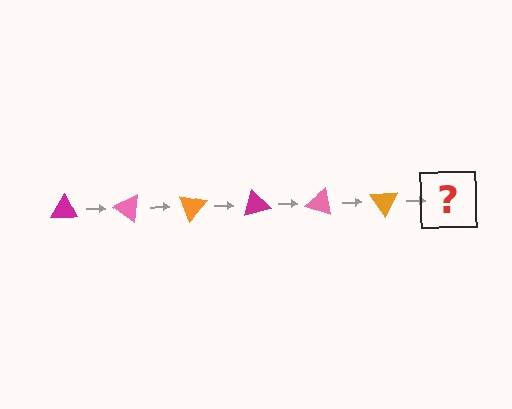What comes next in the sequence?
The next element should be a magenta triangle, rotated 210 degrees from the start.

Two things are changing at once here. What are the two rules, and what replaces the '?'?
The two rules are that it rotates 35 degrees each step and the color cycles through magenta, pink, and orange. The '?' should be a magenta triangle, rotated 210 degrees from the start.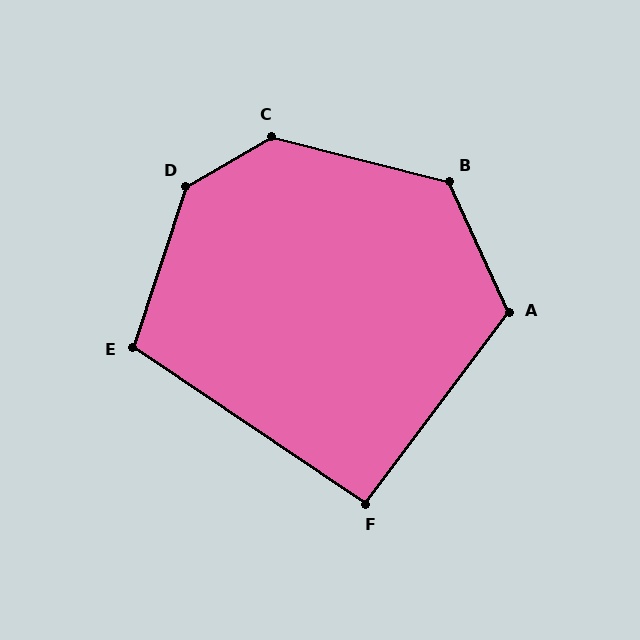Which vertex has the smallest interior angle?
F, at approximately 93 degrees.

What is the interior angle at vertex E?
Approximately 106 degrees (obtuse).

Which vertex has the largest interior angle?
D, at approximately 138 degrees.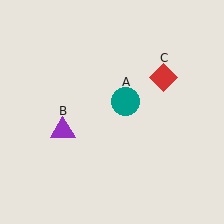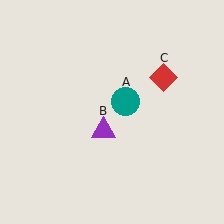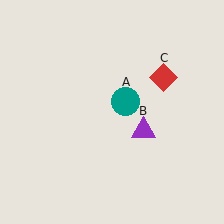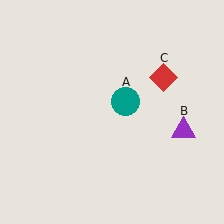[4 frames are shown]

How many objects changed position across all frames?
1 object changed position: purple triangle (object B).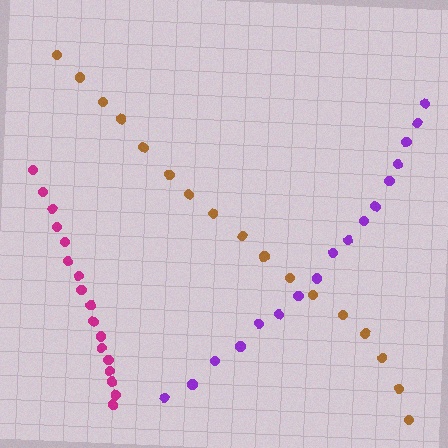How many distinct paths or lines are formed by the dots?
There are 3 distinct paths.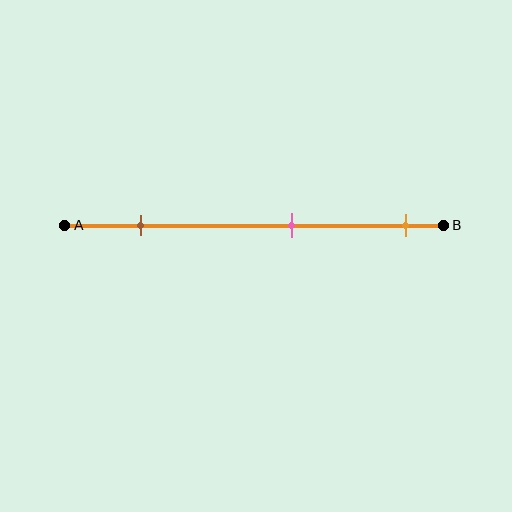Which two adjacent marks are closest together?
The pink and orange marks are the closest adjacent pair.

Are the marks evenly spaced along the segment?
Yes, the marks are approximately evenly spaced.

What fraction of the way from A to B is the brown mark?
The brown mark is approximately 20% (0.2) of the way from A to B.